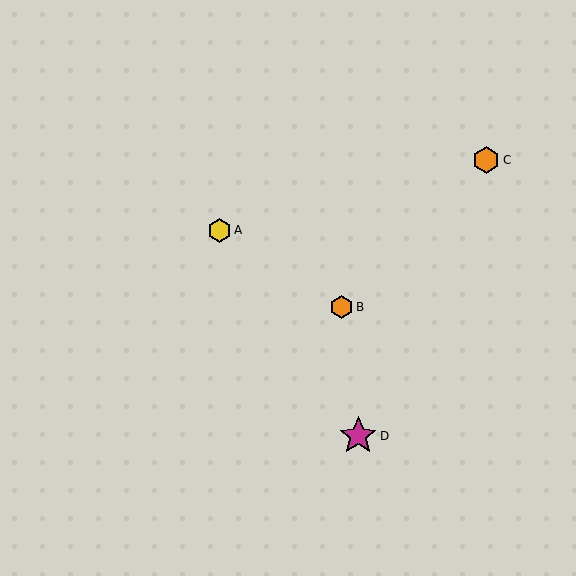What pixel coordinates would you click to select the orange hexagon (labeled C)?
Click at (486, 160) to select the orange hexagon C.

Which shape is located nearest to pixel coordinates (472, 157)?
The orange hexagon (labeled C) at (486, 160) is nearest to that location.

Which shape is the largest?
The magenta star (labeled D) is the largest.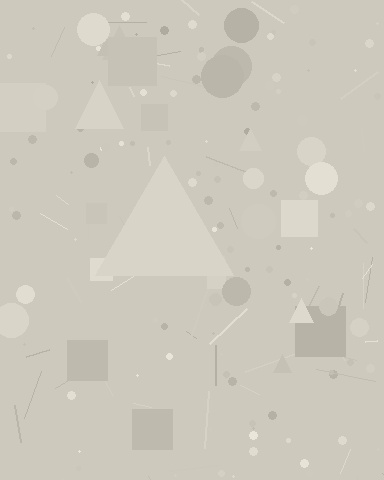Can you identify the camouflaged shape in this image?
The camouflaged shape is a triangle.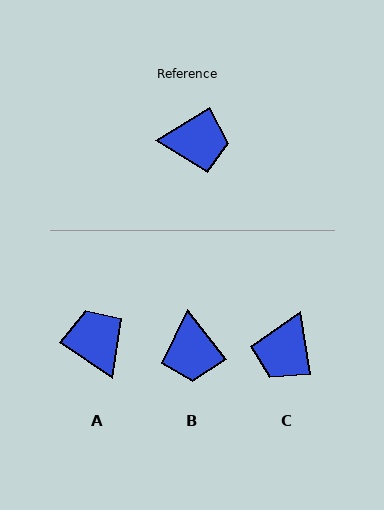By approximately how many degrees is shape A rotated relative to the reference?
Approximately 114 degrees counter-clockwise.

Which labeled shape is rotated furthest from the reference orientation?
A, about 114 degrees away.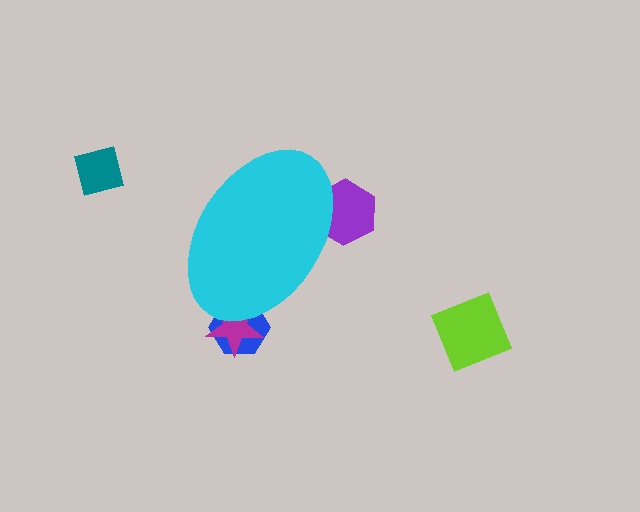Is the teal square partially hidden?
No, the teal square is fully visible.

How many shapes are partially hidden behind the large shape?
3 shapes are partially hidden.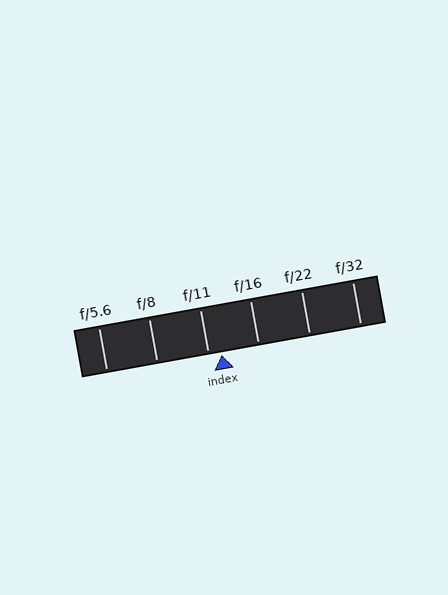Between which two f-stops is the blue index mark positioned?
The index mark is between f/11 and f/16.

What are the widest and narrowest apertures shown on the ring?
The widest aperture shown is f/5.6 and the narrowest is f/32.